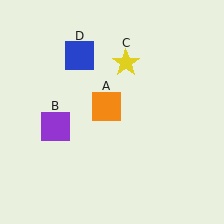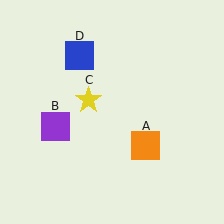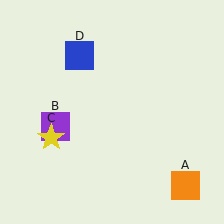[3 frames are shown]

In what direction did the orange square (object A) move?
The orange square (object A) moved down and to the right.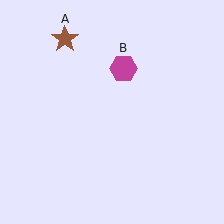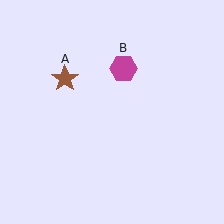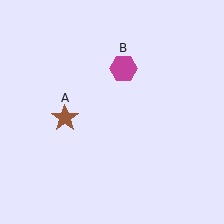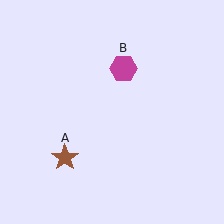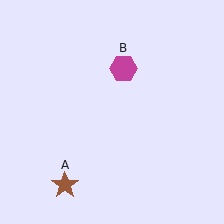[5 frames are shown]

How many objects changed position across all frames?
1 object changed position: brown star (object A).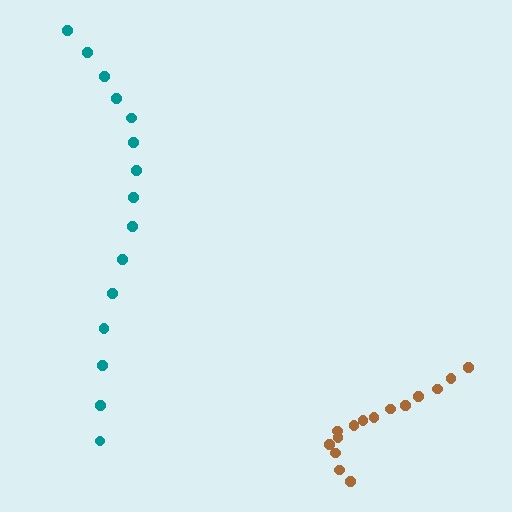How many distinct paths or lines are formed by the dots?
There are 2 distinct paths.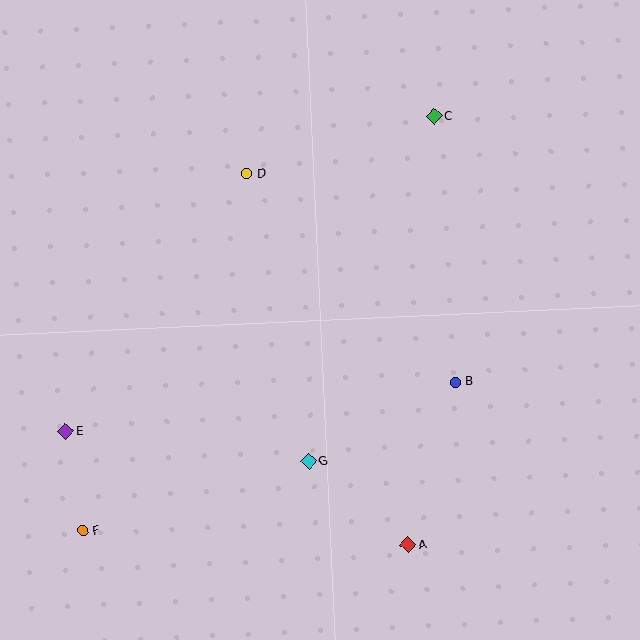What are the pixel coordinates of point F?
Point F is at (83, 531).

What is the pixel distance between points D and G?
The distance between D and G is 294 pixels.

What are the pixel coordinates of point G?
Point G is at (309, 462).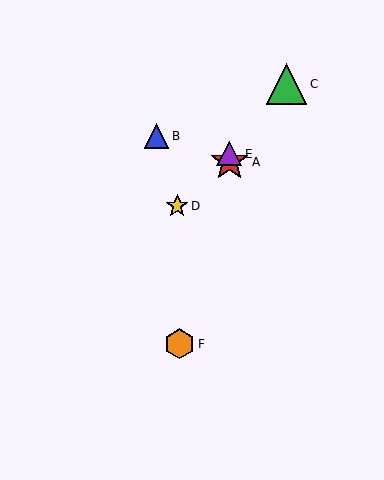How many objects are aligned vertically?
2 objects (A, E) are aligned vertically.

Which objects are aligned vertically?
Objects A, E are aligned vertically.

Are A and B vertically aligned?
No, A is at x≈229 and B is at x≈156.